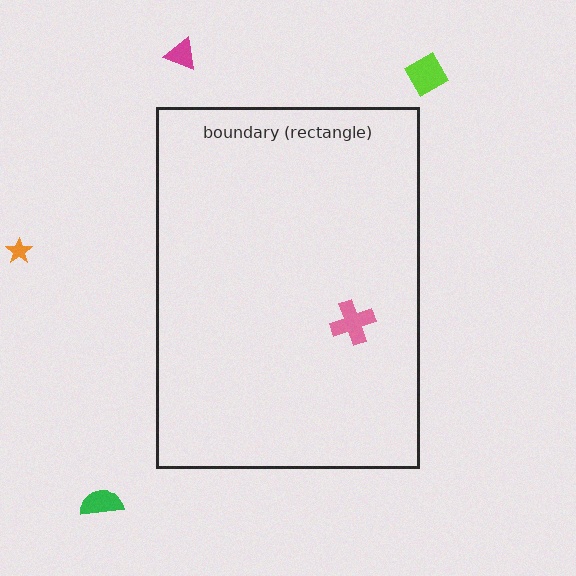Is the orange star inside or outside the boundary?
Outside.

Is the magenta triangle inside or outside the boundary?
Outside.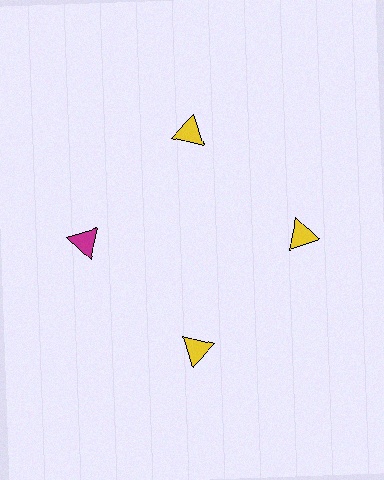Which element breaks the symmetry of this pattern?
The magenta triangle at roughly the 9 o'clock position breaks the symmetry. All other shapes are yellow triangles.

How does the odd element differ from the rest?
It has a different color: magenta instead of yellow.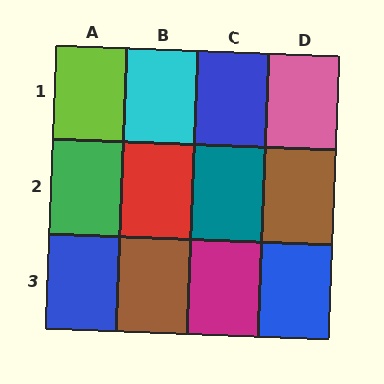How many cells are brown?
2 cells are brown.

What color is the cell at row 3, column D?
Blue.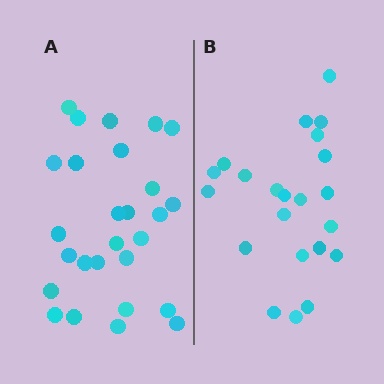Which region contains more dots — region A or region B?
Region A (the left region) has more dots.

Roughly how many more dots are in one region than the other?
Region A has about 5 more dots than region B.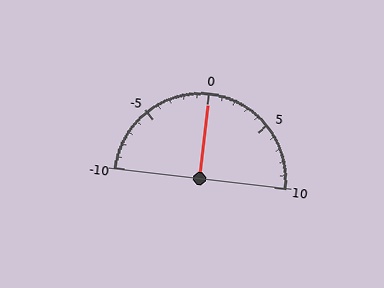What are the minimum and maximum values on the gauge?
The gauge ranges from -10 to 10.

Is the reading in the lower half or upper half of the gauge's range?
The reading is in the upper half of the range (-10 to 10).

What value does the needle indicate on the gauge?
The needle indicates approximately 0.